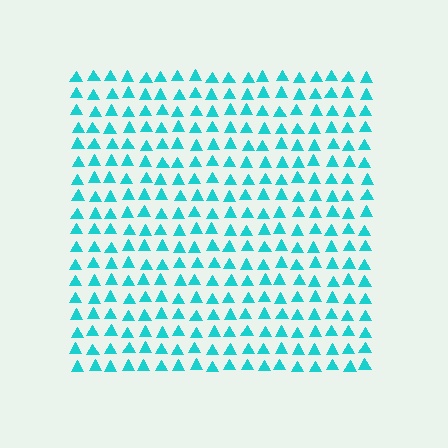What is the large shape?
The large shape is a square.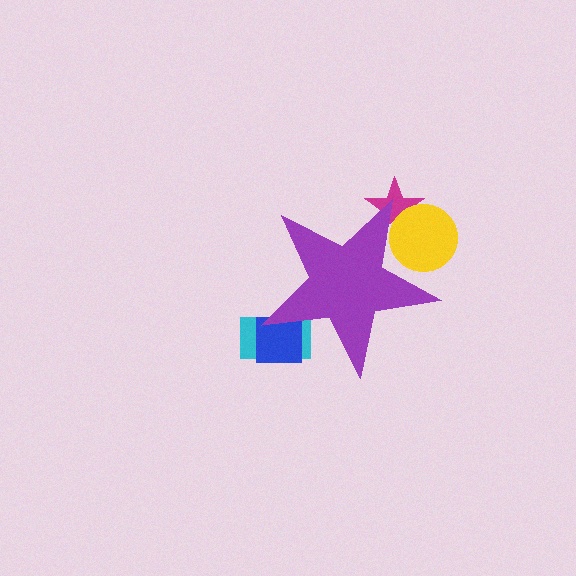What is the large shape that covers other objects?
A purple star.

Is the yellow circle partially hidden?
Yes, the yellow circle is partially hidden behind the purple star.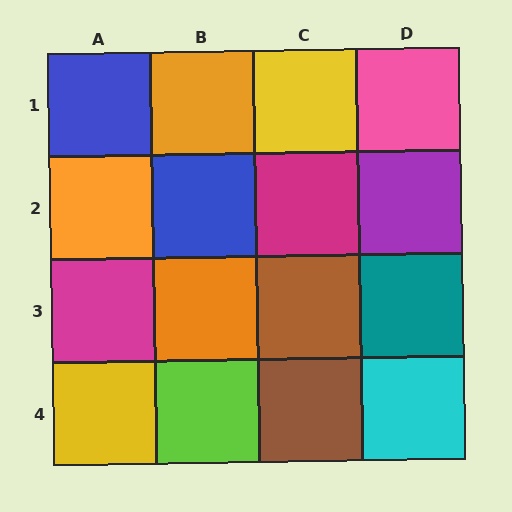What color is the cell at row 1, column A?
Blue.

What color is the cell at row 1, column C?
Yellow.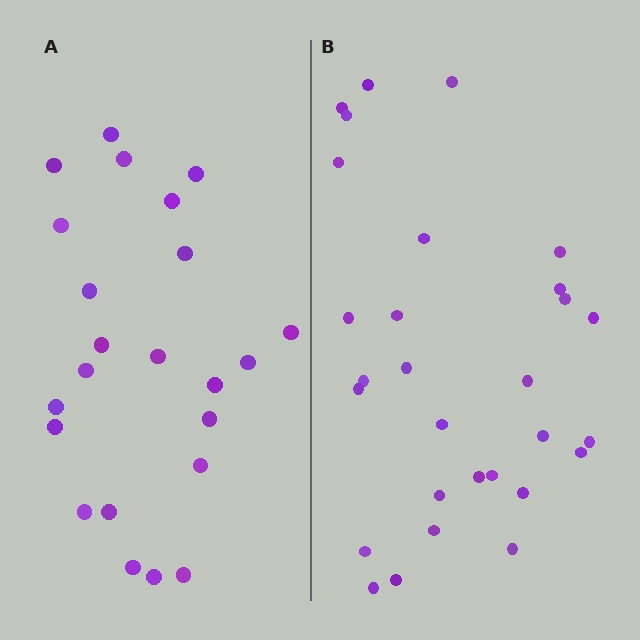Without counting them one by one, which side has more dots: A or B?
Region B (the right region) has more dots.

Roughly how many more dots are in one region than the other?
Region B has about 6 more dots than region A.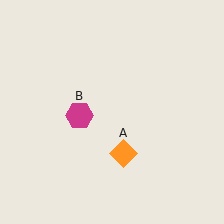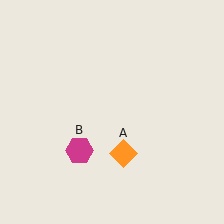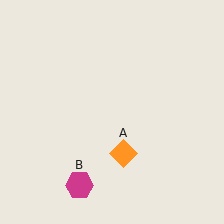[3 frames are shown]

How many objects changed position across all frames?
1 object changed position: magenta hexagon (object B).